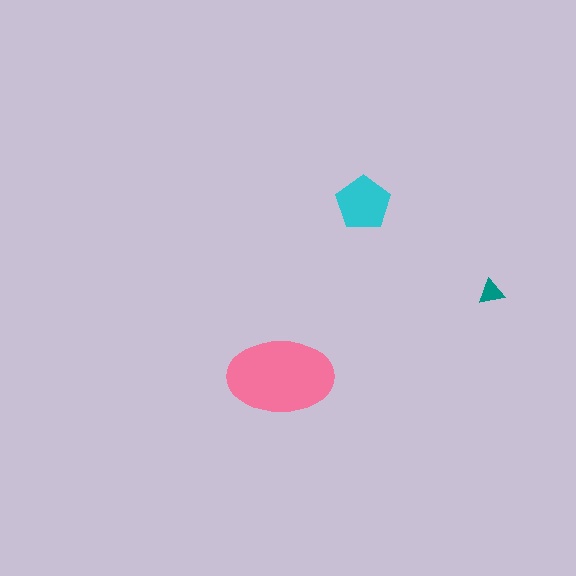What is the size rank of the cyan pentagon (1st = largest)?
2nd.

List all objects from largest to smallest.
The pink ellipse, the cyan pentagon, the teal triangle.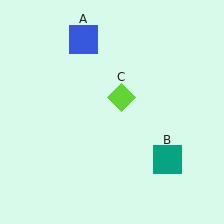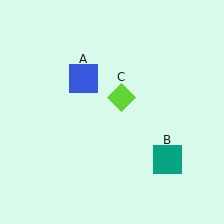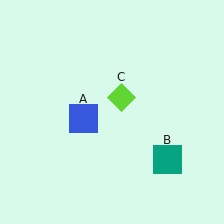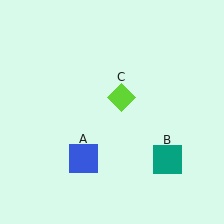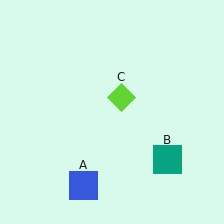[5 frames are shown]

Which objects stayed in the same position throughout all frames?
Teal square (object B) and lime diamond (object C) remained stationary.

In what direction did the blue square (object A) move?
The blue square (object A) moved down.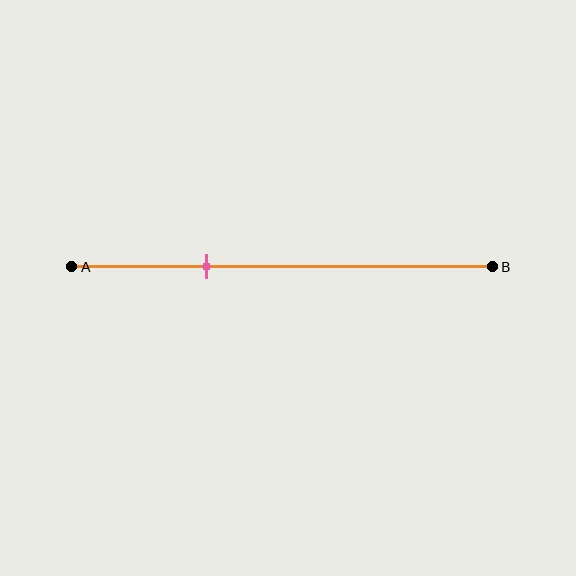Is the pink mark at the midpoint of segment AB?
No, the mark is at about 30% from A, not at the 50% midpoint.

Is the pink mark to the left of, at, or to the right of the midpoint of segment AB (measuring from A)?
The pink mark is to the left of the midpoint of segment AB.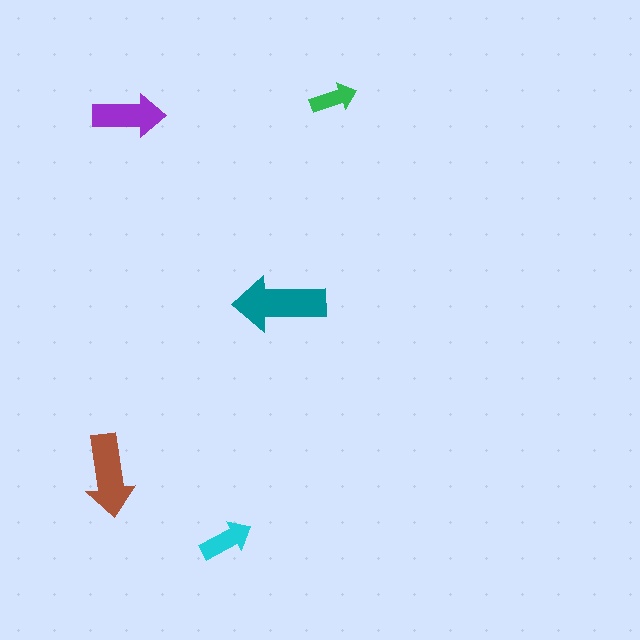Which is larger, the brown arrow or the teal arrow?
The teal one.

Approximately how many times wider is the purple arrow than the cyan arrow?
About 1.5 times wider.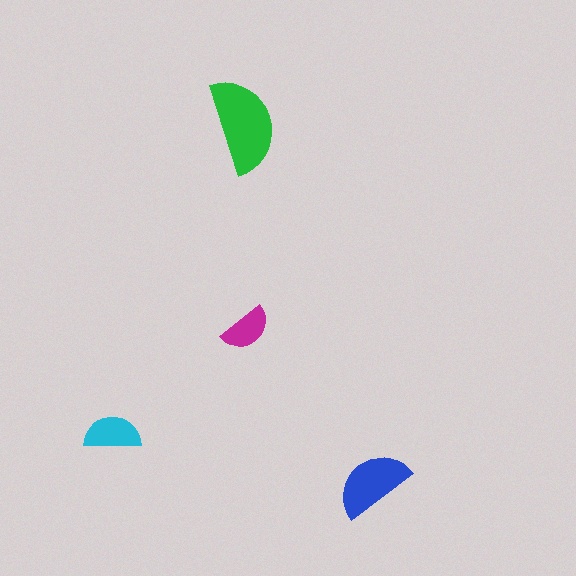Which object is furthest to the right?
The blue semicircle is rightmost.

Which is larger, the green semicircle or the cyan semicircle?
The green one.